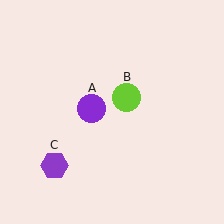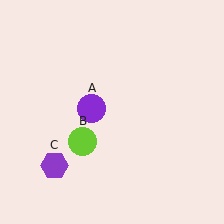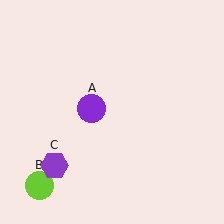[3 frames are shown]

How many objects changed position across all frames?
1 object changed position: lime circle (object B).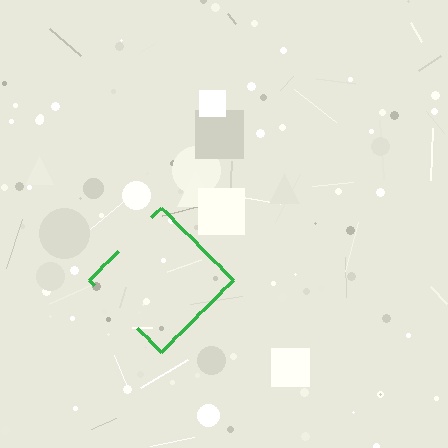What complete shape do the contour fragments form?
The contour fragments form a diamond.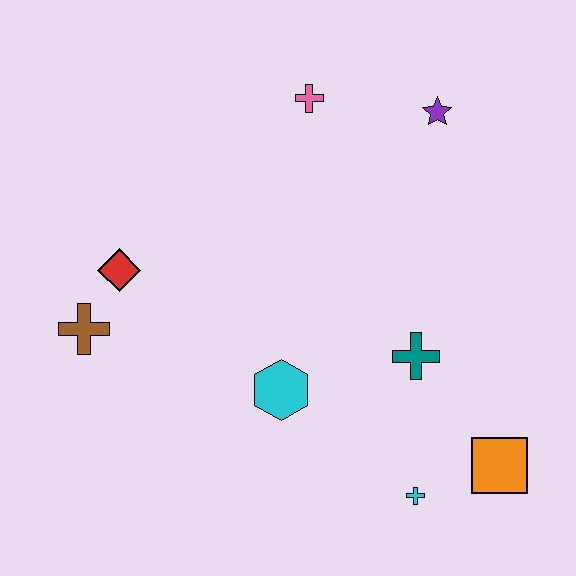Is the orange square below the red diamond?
Yes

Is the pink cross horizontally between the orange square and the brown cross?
Yes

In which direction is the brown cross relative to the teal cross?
The brown cross is to the left of the teal cross.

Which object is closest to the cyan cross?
The orange square is closest to the cyan cross.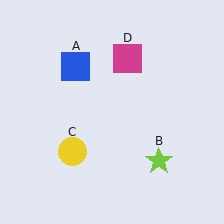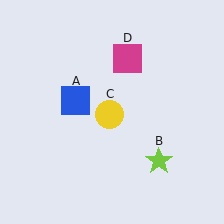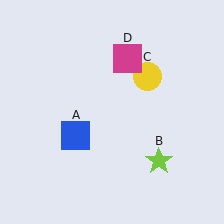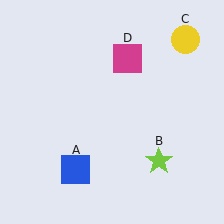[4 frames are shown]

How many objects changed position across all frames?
2 objects changed position: blue square (object A), yellow circle (object C).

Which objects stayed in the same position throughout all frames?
Lime star (object B) and magenta square (object D) remained stationary.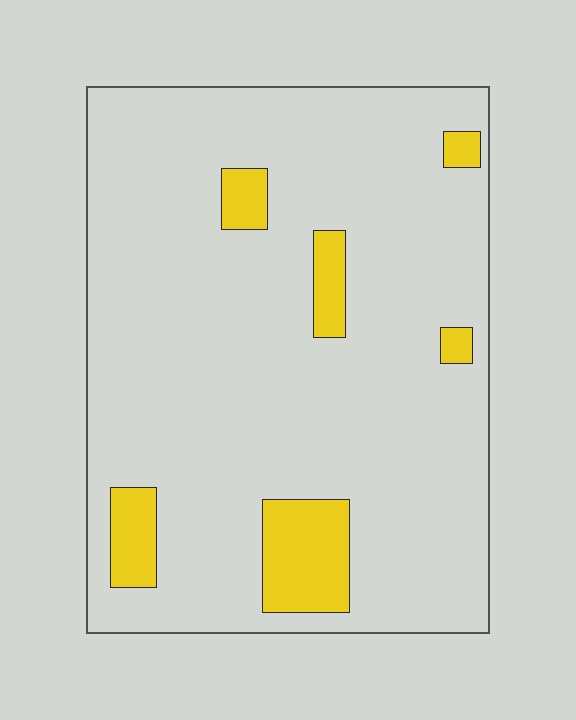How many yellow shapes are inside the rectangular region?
6.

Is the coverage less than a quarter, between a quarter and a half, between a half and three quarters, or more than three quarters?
Less than a quarter.